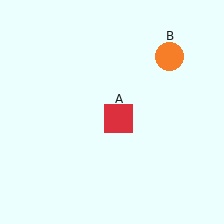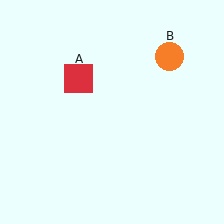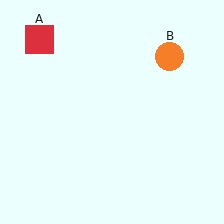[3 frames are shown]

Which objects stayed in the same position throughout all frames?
Orange circle (object B) remained stationary.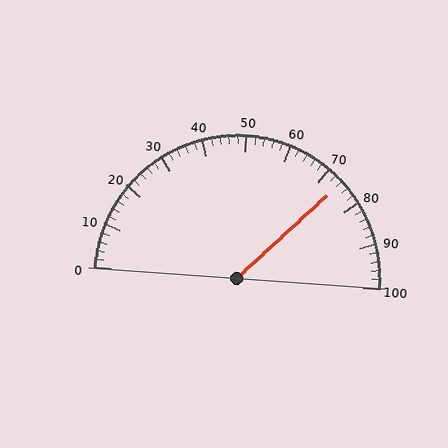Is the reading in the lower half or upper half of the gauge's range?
The reading is in the upper half of the range (0 to 100).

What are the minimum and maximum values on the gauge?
The gauge ranges from 0 to 100.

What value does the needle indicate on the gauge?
The needle indicates approximately 74.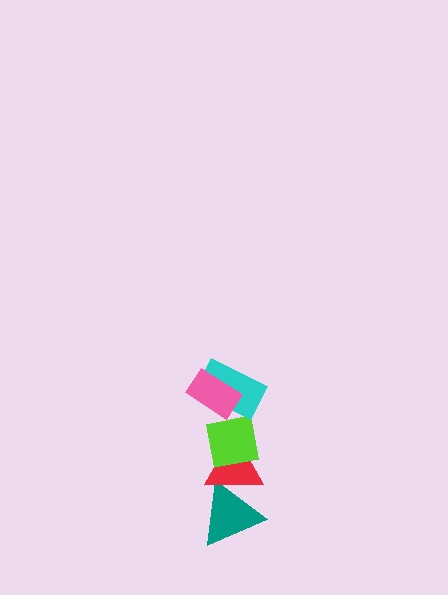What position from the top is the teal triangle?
The teal triangle is 5th from the top.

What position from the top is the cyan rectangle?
The cyan rectangle is 2nd from the top.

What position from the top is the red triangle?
The red triangle is 4th from the top.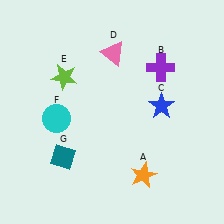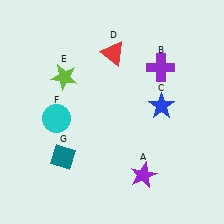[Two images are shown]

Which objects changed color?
A changed from orange to purple. D changed from pink to red.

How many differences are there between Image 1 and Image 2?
There are 2 differences between the two images.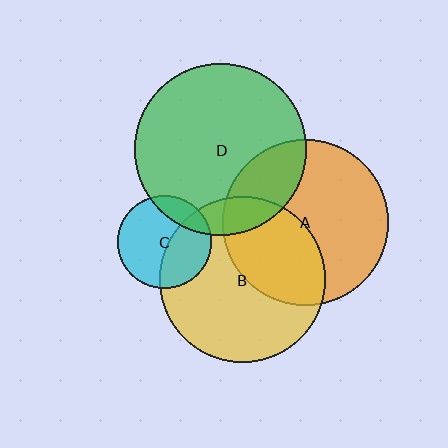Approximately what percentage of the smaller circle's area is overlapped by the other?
Approximately 15%.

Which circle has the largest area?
Circle D (green).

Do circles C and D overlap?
Yes.